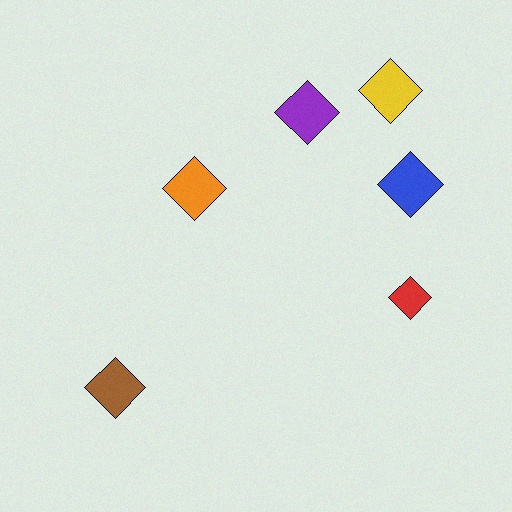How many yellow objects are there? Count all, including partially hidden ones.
There is 1 yellow object.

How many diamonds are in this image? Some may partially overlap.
There are 6 diamonds.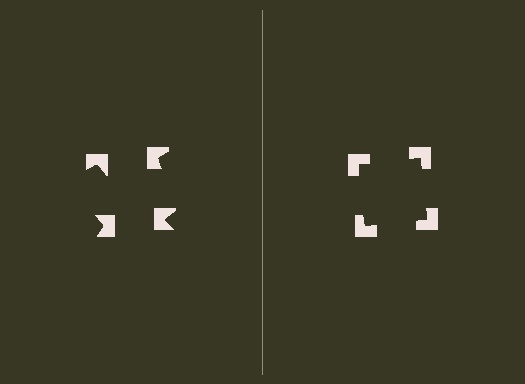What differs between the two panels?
The notched squares are positioned identically on both sides; only the wedge orientations differ. On the right they align to a square; on the left they are misaligned.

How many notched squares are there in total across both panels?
8 — 4 on each side.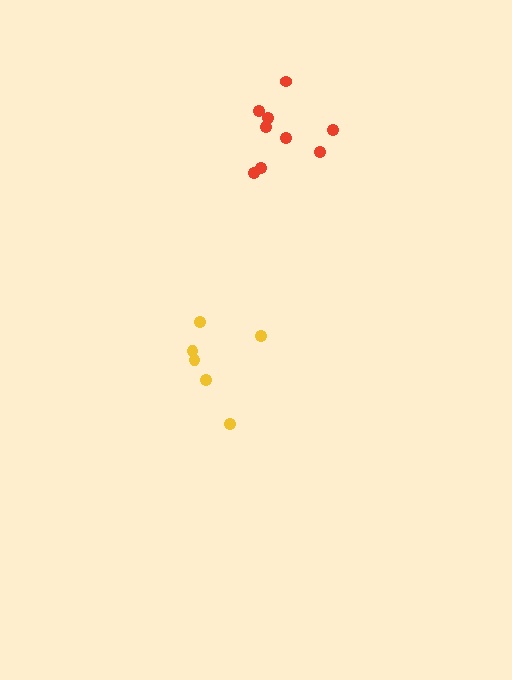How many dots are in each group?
Group 1: 9 dots, Group 2: 6 dots (15 total).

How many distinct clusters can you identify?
There are 2 distinct clusters.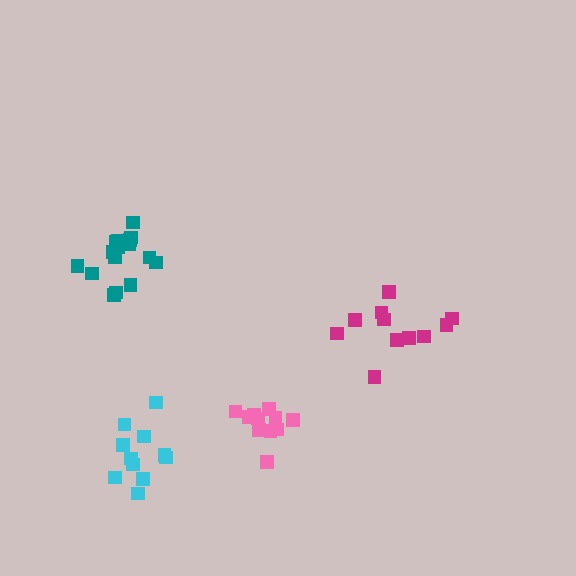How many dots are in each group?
Group 1: 11 dots, Group 2: 11 dots, Group 3: 11 dots, Group 4: 16 dots (49 total).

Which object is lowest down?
The cyan cluster is bottommost.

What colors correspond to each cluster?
The clusters are colored: magenta, cyan, pink, teal.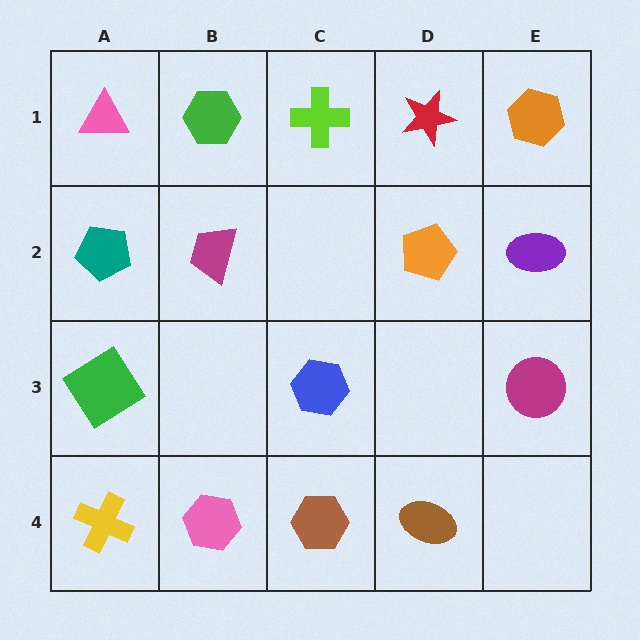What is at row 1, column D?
A red star.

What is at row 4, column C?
A brown hexagon.